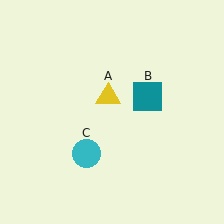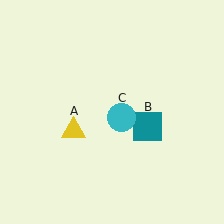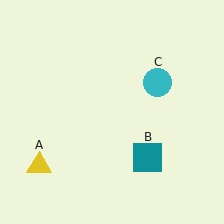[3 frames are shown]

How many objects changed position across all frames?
3 objects changed position: yellow triangle (object A), teal square (object B), cyan circle (object C).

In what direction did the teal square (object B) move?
The teal square (object B) moved down.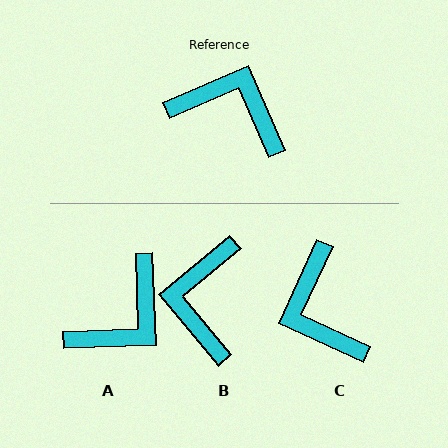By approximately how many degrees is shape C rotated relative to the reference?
Approximately 132 degrees counter-clockwise.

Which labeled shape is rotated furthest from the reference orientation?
C, about 132 degrees away.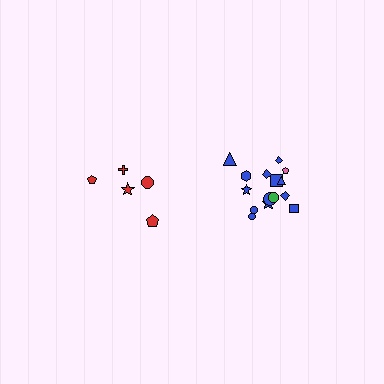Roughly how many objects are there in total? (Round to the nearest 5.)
Roughly 20 objects in total.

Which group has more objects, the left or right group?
The right group.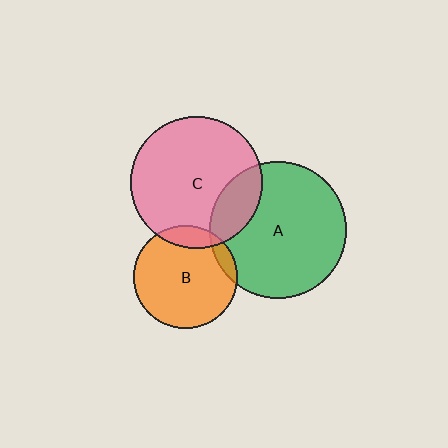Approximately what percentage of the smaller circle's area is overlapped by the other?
Approximately 15%.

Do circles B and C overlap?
Yes.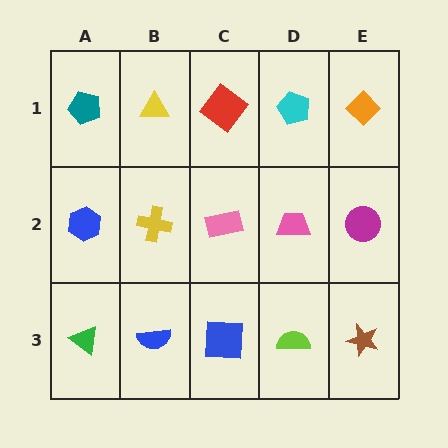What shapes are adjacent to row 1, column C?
A pink rectangle (row 2, column C), a yellow triangle (row 1, column B), a cyan pentagon (row 1, column D).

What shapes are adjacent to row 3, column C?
A pink rectangle (row 2, column C), a blue semicircle (row 3, column B), a lime semicircle (row 3, column D).